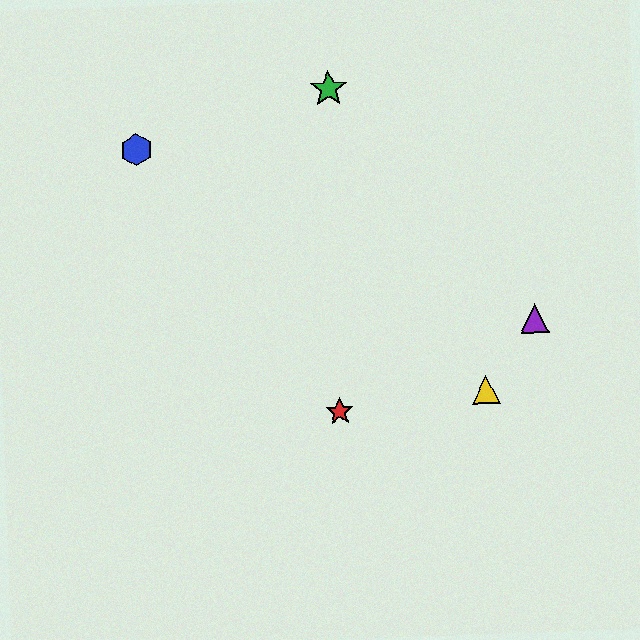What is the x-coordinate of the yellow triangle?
The yellow triangle is at x≈486.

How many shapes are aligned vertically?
2 shapes (the red star, the green star) are aligned vertically.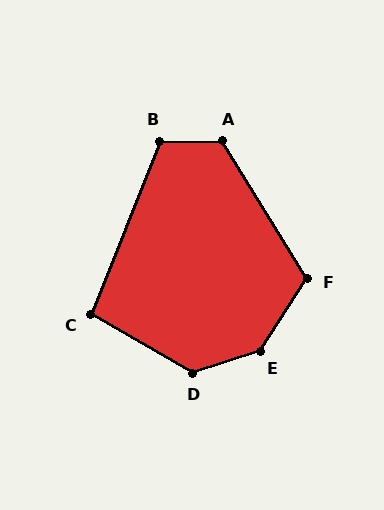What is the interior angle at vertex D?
Approximately 132 degrees (obtuse).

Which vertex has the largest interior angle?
E, at approximately 141 degrees.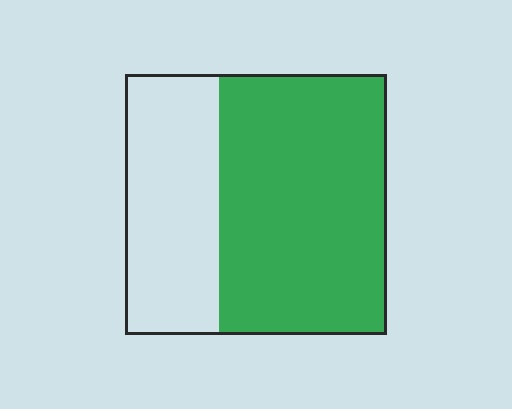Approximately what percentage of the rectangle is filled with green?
Approximately 65%.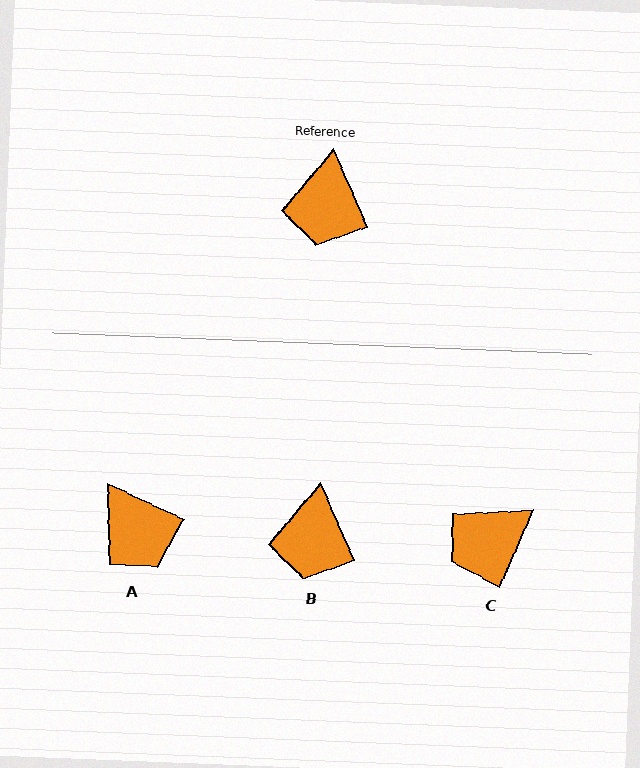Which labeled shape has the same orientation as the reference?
B.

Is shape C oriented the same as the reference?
No, it is off by about 47 degrees.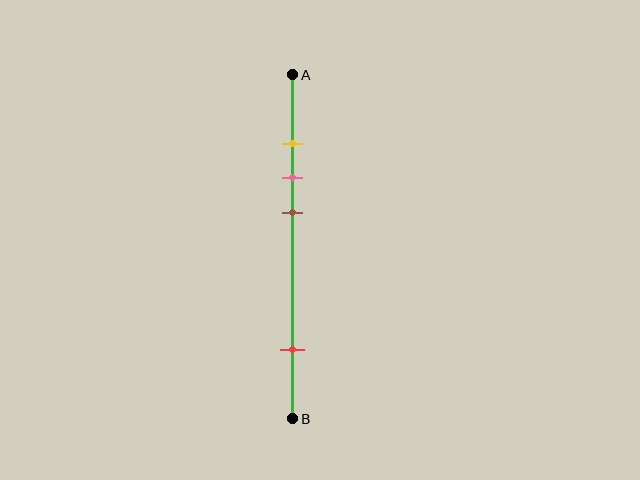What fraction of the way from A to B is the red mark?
The red mark is approximately 80% (0.8) of the way from A to B.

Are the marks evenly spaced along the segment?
No, the marks are not evenly spaced.